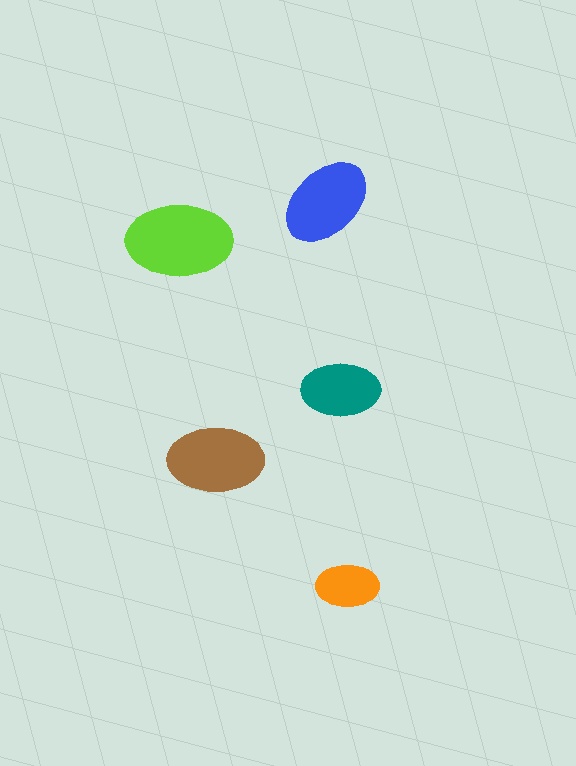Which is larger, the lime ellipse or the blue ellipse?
The lime one.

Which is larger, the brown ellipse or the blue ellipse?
The brown one.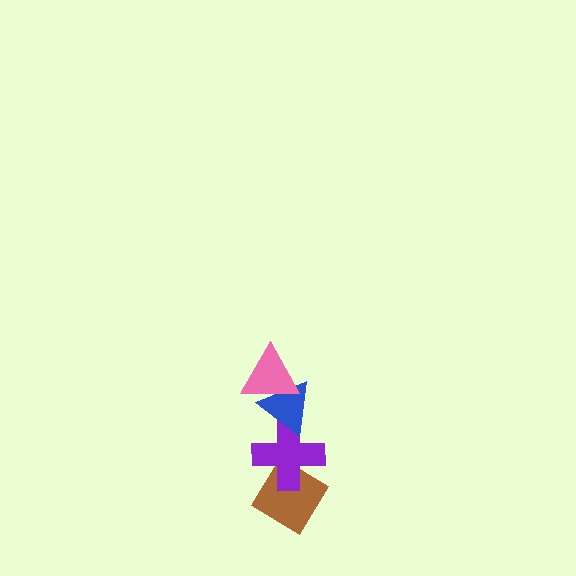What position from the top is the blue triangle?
The blue triangle is 2nd from the top.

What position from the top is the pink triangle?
The pink triangle is 1st from the top.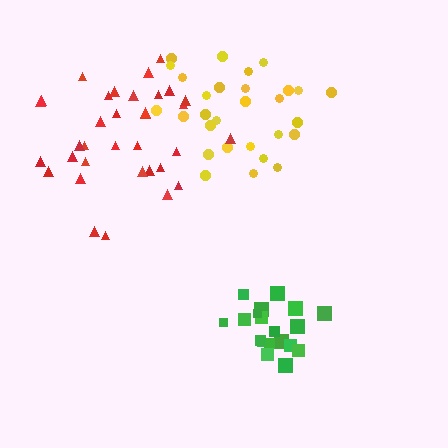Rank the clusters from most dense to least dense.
green, yellow, red.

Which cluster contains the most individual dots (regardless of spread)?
Red (34).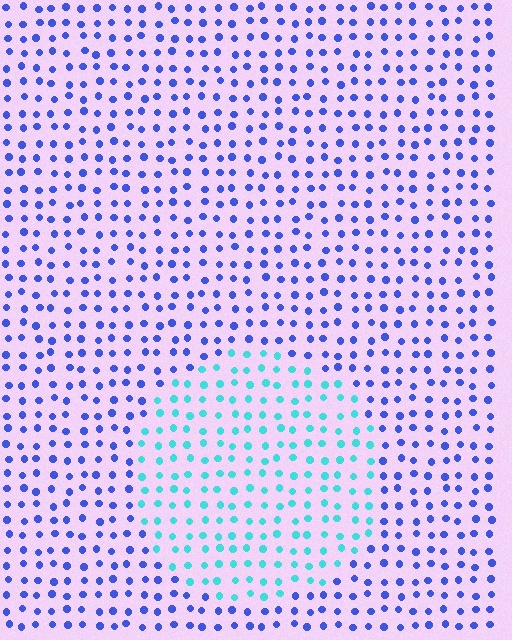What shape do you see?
I see a circle.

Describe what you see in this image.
The image is filled with small blue elements in a uniform arrangement. A circle-shaped region is visible where the elements are tinted to a slightly different hue, forming a subtle color boundary.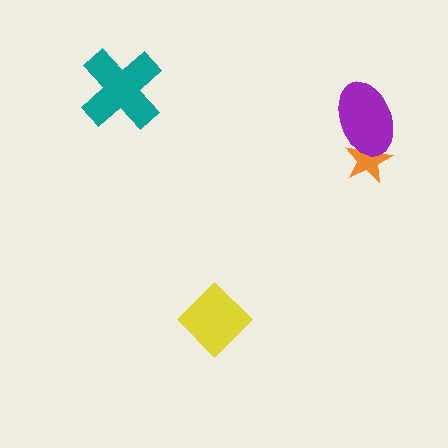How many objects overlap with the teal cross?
0 objects overlap with the teal cross.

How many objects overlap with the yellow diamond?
0 objects overlap with the yellow diamond.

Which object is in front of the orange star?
The purple ellipse is in front of the orange star.